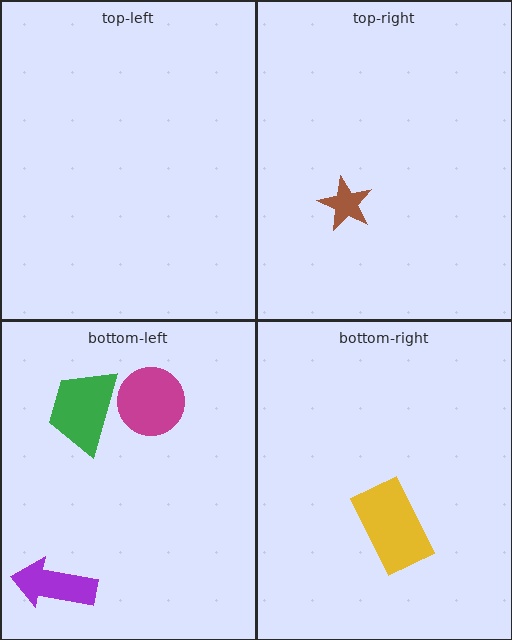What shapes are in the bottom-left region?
The green trapezoid, the purple arrow, the magenta circle.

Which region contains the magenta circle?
The bottom-left region.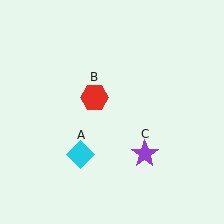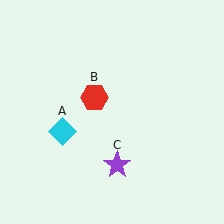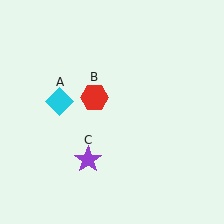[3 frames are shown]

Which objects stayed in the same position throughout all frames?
Red hexagon (object B) remained stationary.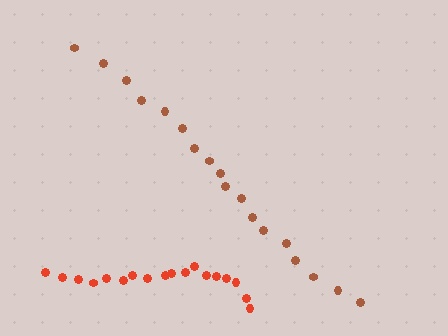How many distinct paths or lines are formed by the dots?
There are 2 distinct paths.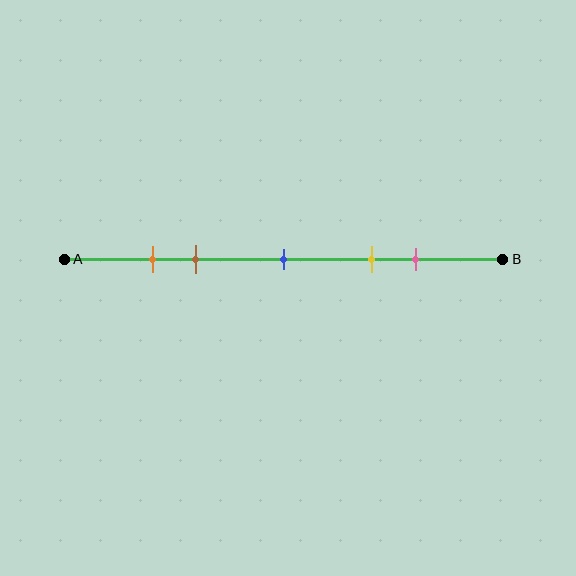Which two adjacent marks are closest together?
The orange and brown marks are the closest adjacent pair.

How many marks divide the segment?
There are 5 marks dividing the segment.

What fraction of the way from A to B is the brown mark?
The brown mark is approximately 30% (0.3) of the way from A to B.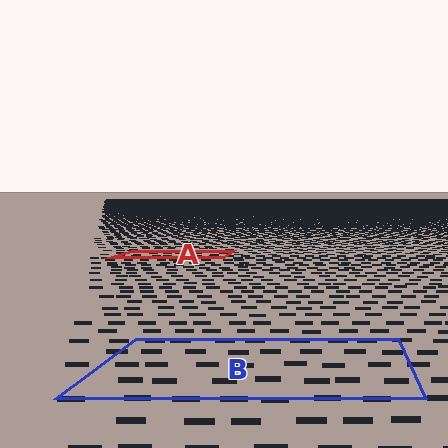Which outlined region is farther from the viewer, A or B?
Region A is farther from the viewer — the texture elements inside it appear smaller and more densely packed.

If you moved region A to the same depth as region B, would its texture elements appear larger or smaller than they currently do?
They would appear larger. At a closer depth, the same texture elements are projected at a bigger on-screen size.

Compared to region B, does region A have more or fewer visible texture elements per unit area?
Region A has more texture elements per unit area — they are packed more densely because it is farther away.